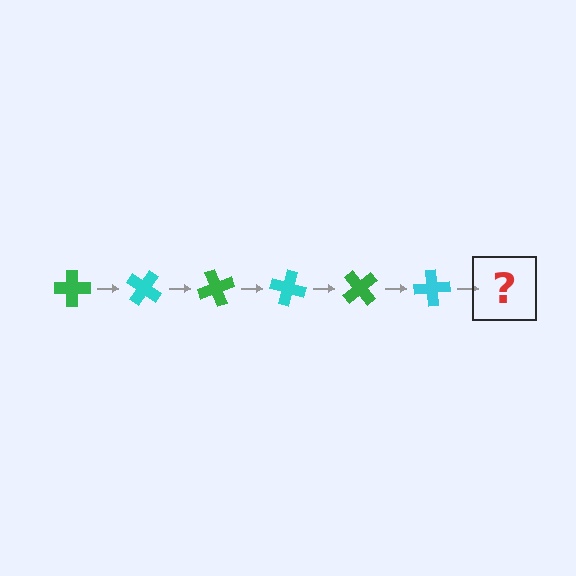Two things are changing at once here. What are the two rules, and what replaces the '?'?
The two rules are that it rotates 35 degrees each step and the color cycles through green and cyan. The '?' should be a green cross, rotated 210 degrees from the start.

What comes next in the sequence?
The next element should be a green cross, rotated 210 degrees from the start.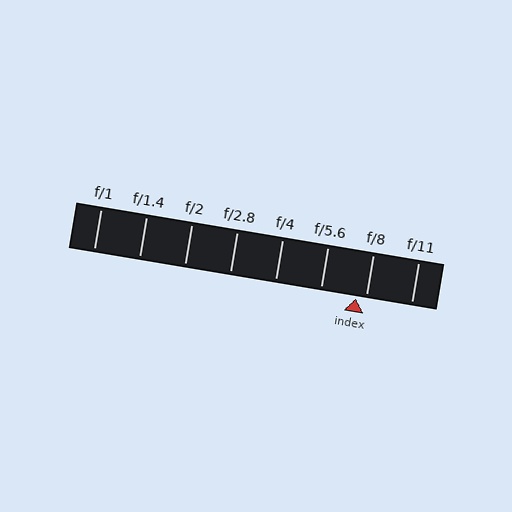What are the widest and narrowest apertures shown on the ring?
The widest aperture shown is f/1 and the narrowest is f/11.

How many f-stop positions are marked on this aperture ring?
There are 8 f-stop positions marked.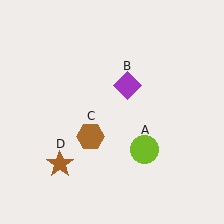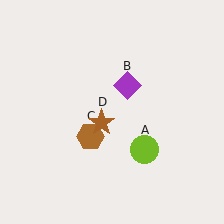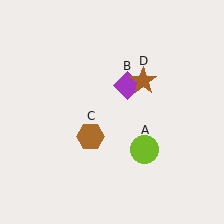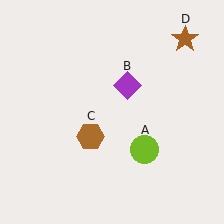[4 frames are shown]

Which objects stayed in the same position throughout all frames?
Lime circle (object A) and purple diamond (object B) and brown hexagon (object C) remained stationary.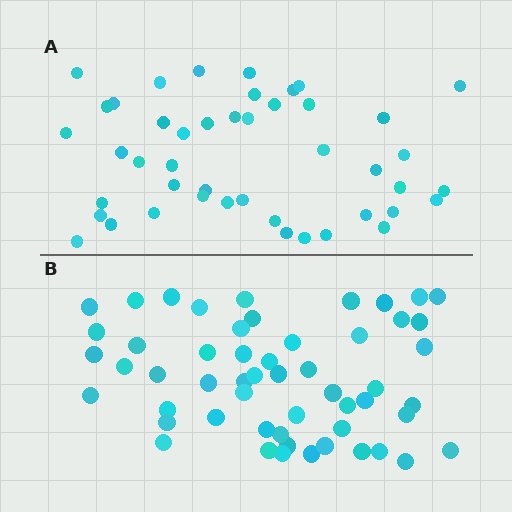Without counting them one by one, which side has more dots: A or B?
Region B (the bottom region) has more dots.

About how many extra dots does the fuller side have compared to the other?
Region B has roughly 8 or so more dots than region A.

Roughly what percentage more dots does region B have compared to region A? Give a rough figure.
About 20% more.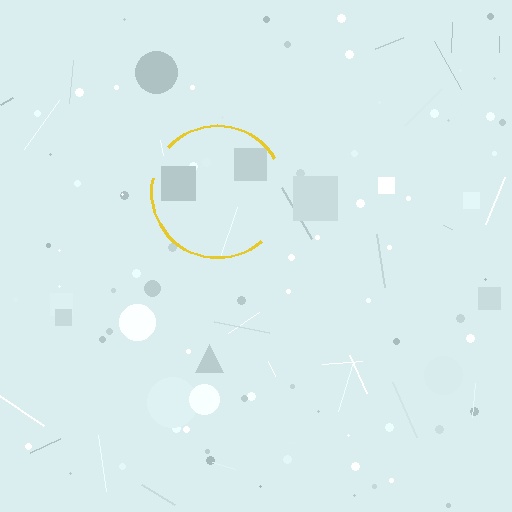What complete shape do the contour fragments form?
The contour fragments form a circle.